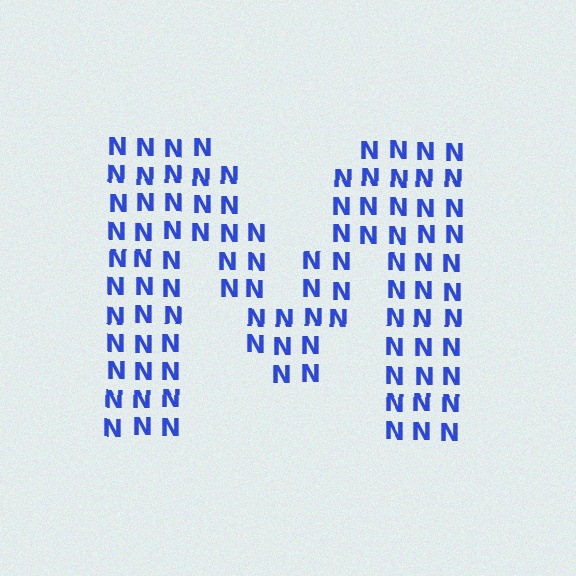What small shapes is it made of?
It is made of small letter N's.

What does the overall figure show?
The overall figure shows the letter M.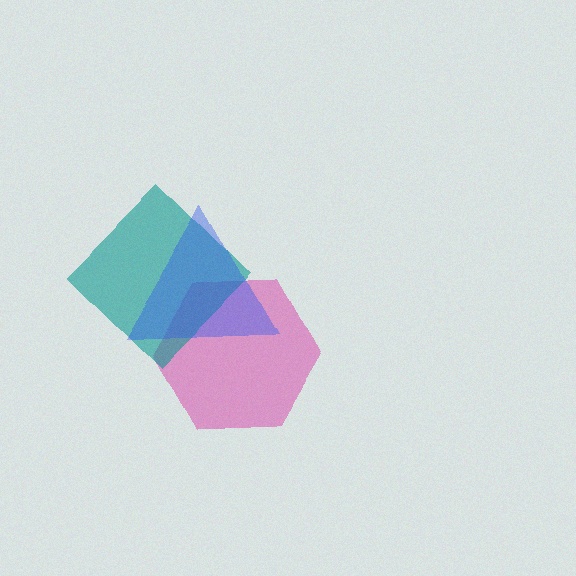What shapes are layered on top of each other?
The layered shapes are: a pink hexagon, a teal diamond, a blue triangle.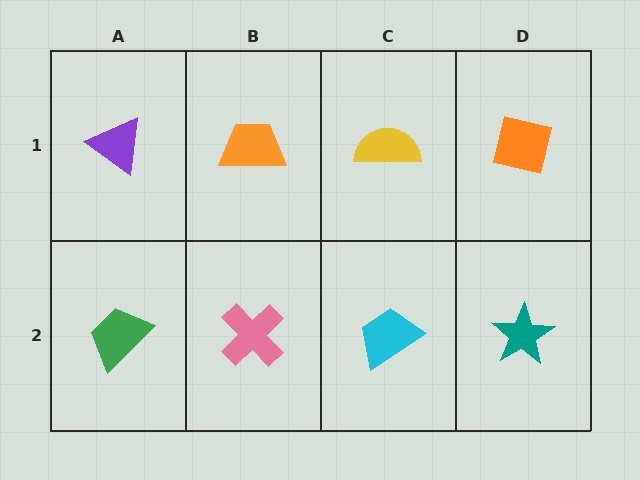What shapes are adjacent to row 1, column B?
A pink cross (row 2, column B), a purple triangle (row 1, column A), a yellow semicircle (row 1, column C).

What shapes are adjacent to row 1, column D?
A teal star (row 2, column D), a yellow semicircle (row 1, column C).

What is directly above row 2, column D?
An orange square.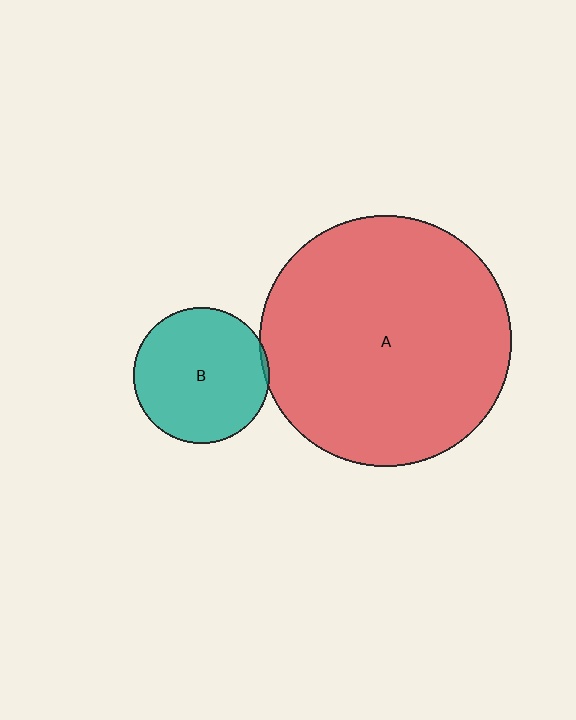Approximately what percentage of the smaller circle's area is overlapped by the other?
Approximately 5%.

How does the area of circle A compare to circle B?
Approximately 3.4 times.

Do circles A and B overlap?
Yes.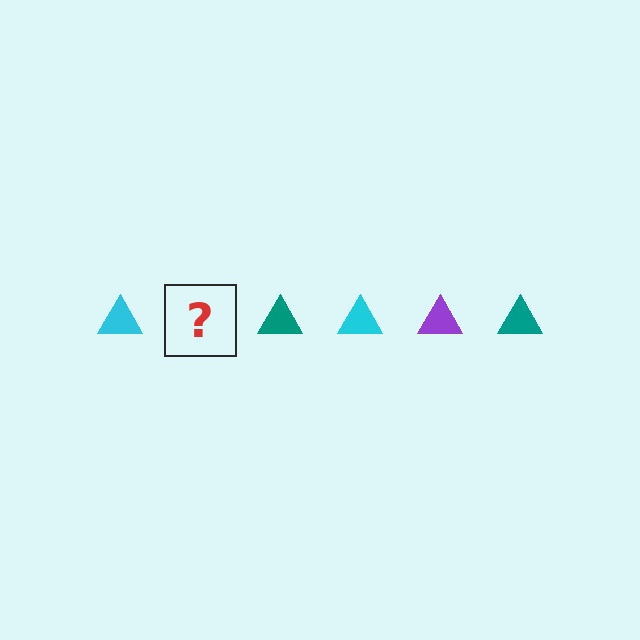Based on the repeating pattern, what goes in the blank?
The blank should be a purple triangle.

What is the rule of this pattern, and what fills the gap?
The rule is that the pattern cycles through cyan, purple, teal triangles. The gap should be filled with a purple triangle.